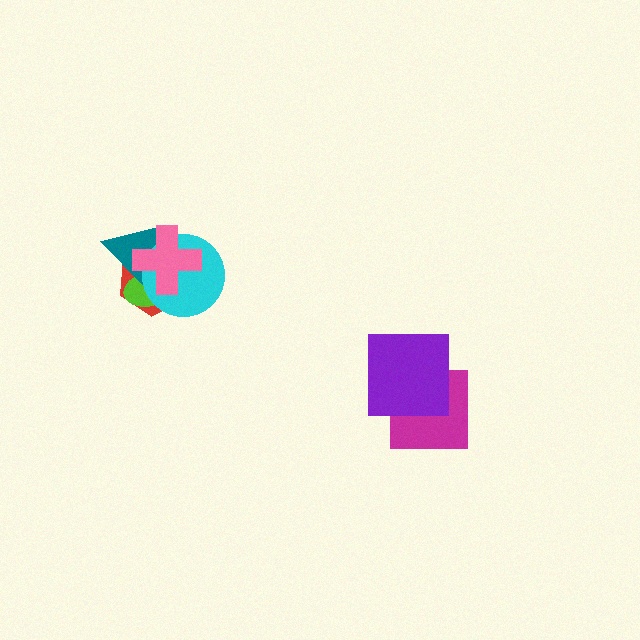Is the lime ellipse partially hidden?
Yes, it is partially covered by another shape.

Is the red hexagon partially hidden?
Yes, it is partially covered by another shape.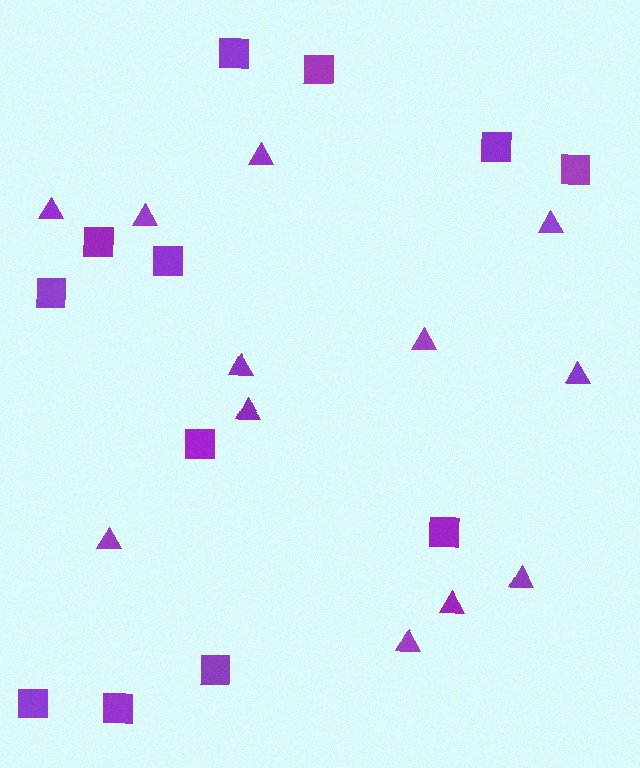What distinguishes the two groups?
There are 2 groups: one group of triangles (12) and one group of squares (12).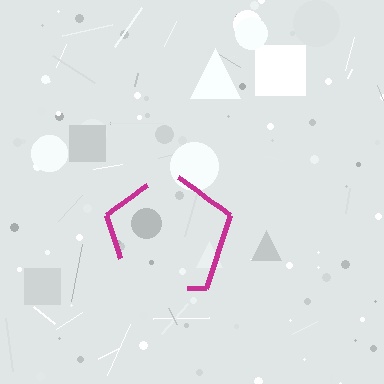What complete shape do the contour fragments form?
The contour fragments form a pentagon.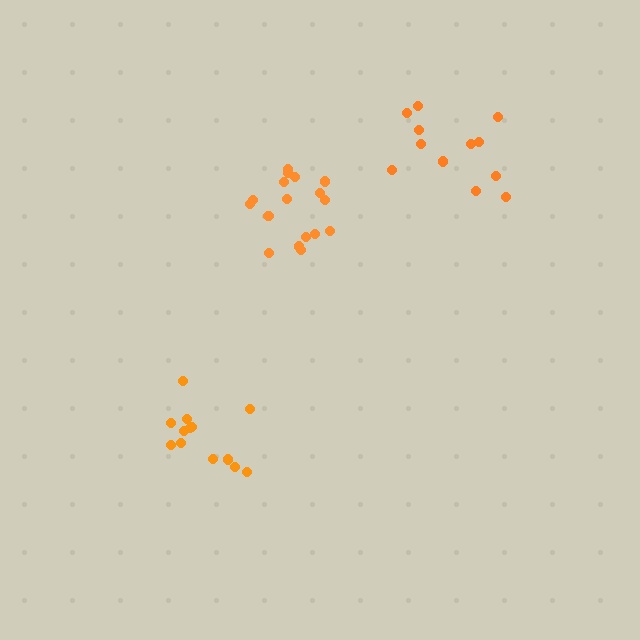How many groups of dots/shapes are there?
There are 3 groups.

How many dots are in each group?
Group 1: 13 dots, Group 2: 17 dots, Group 3: 12 dots (42 total).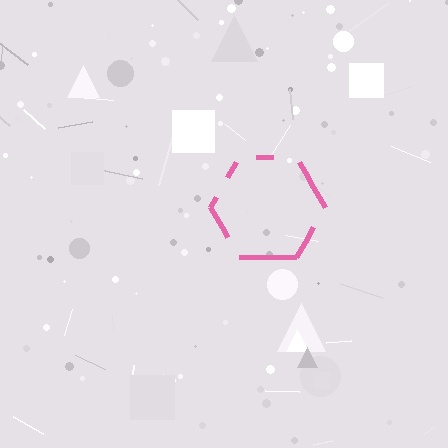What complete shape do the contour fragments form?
The contour fragments form a hexagon.